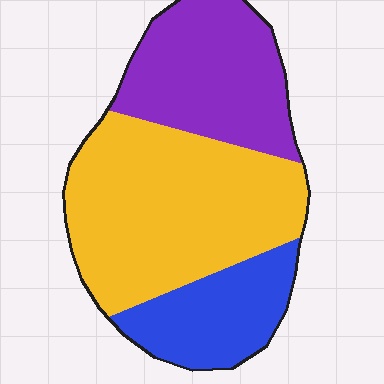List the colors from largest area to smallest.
From largest to smallest: yellow, purple, blue.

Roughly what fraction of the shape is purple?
Purple takes up about one third (1/3) of the shape.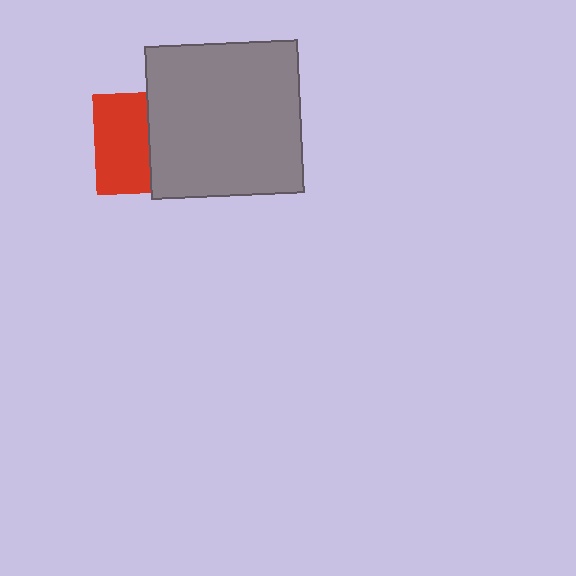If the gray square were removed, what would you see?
You would see the complete red square.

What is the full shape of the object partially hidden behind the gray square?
The partially hidden object is a red square.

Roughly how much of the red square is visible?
About half of it is visible (roughly 54%).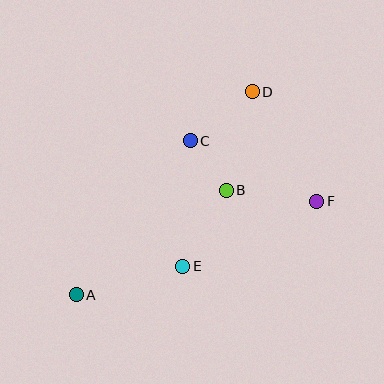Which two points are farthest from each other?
Points A and D are farthest from each other.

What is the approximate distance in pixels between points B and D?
The distance between B and D is approximately 102 pixels.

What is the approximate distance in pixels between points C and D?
The distance between C and D is approximately 79 pixels.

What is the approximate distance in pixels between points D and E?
The distance between D and E is approximately 188 pixels.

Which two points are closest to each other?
Points B and C are closest to each other.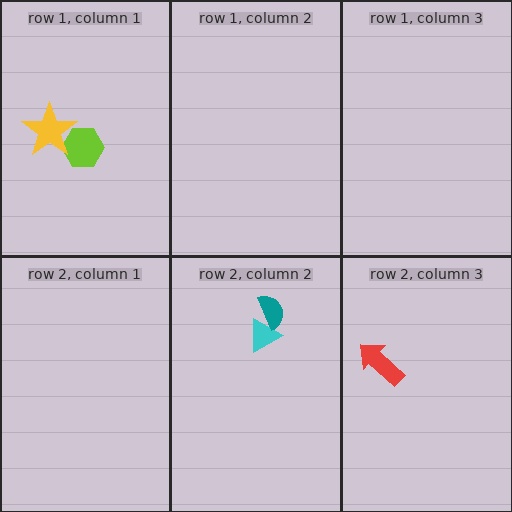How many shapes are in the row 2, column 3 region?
1.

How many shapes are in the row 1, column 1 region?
2.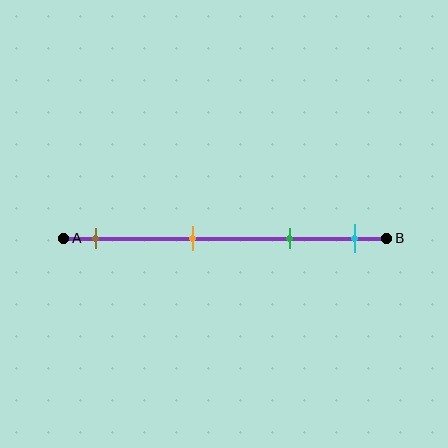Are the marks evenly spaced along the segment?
No, the marks are not evenly spaced.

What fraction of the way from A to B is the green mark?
The green mark is approximately 70% (0.7) of the way from A to B.